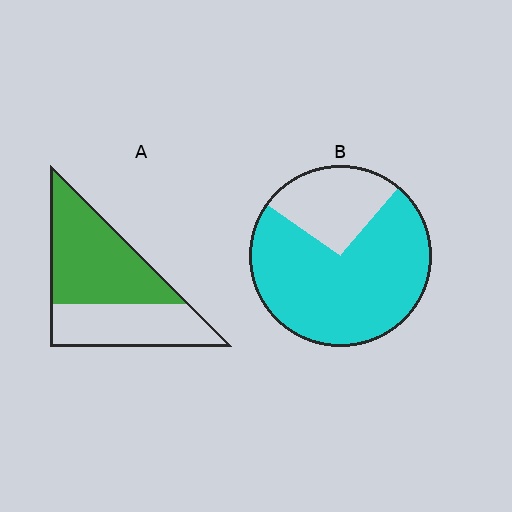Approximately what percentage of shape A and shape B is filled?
A is approximately 60% and B is approximately 75%.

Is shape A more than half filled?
Yes.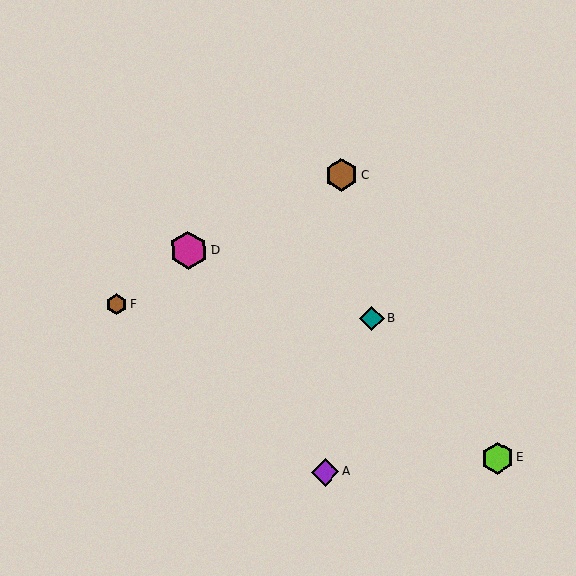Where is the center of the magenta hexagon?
The center of the magenta hexagon is at (188, 250).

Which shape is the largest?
The magenta hexagon (labeled D) is the largest.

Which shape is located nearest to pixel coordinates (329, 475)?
The purple diamond (labeled A) at (325, 472) is nearest to that location.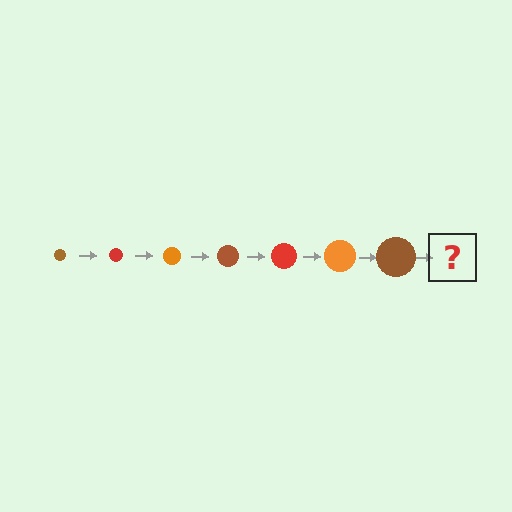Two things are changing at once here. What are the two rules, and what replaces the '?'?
The two rules are that the circle grows larger each step and the color cycles through brown, red, and orange. The '?' should be a red circle, larger than the previous one.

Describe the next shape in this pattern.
It should be a red circle, larger than the previous one.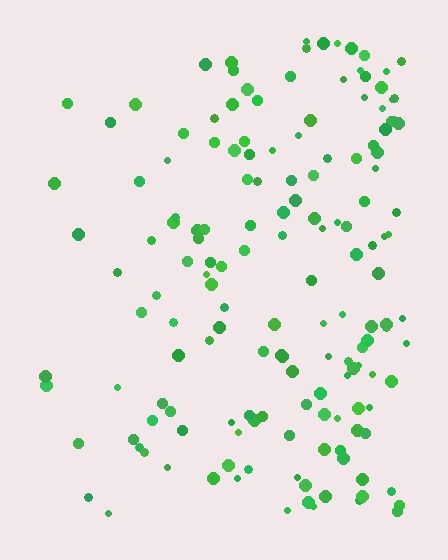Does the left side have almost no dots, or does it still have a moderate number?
Still a moderate number, just noticeably fewer than the right.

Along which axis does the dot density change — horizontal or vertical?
Horizontal.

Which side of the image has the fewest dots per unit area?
The left.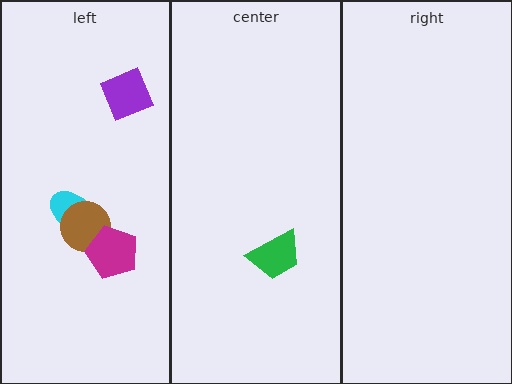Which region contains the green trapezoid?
The center region.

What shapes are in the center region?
The green trapezoid.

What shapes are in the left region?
The purple diamond, the cyan ellipse, the brown circle, the magenta pentagon.